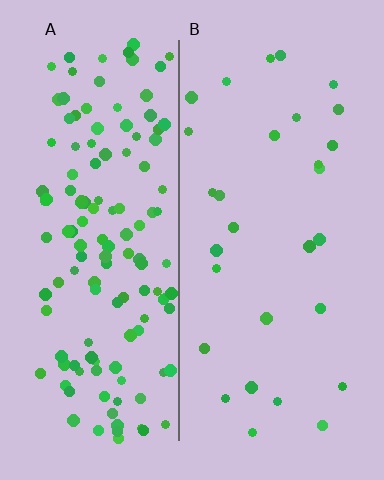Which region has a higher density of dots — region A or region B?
A (the left).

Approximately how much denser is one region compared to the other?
Approximately 4.6× — region A over region B.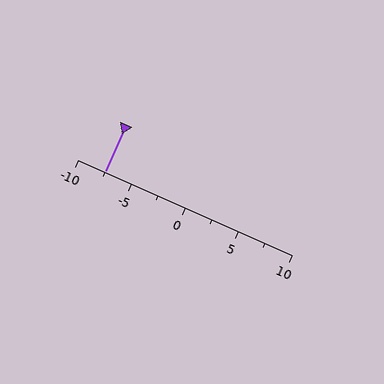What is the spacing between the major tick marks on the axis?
The major ticks are spaced 5 apart.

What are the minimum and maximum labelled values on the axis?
The axis runs from -10 to 10.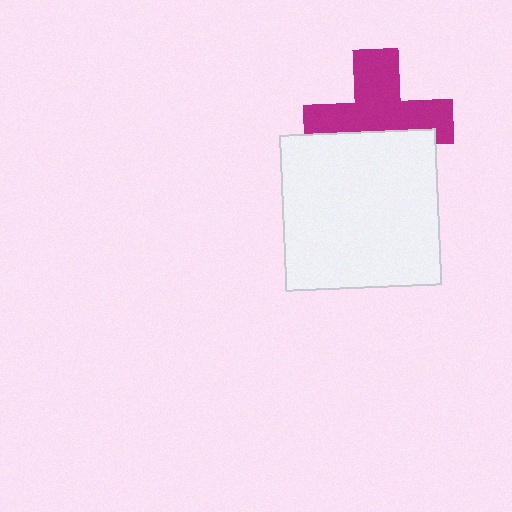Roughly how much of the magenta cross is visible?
About half of it is visible (roughly 60%).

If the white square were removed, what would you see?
You would see the complete magenta cross.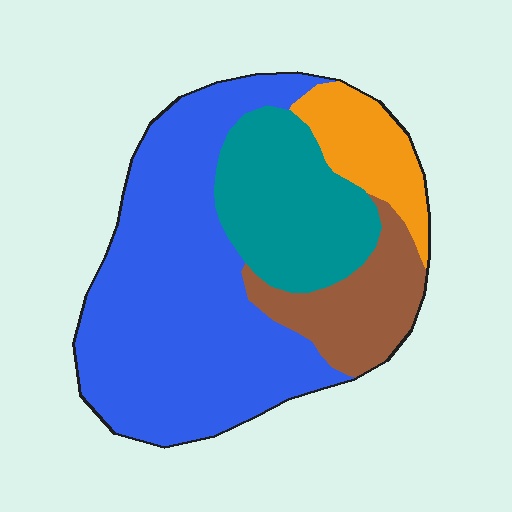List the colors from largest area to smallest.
From largest to smallest: blue, teal, brown, orange.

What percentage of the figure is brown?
Brown covers 14% of the figure.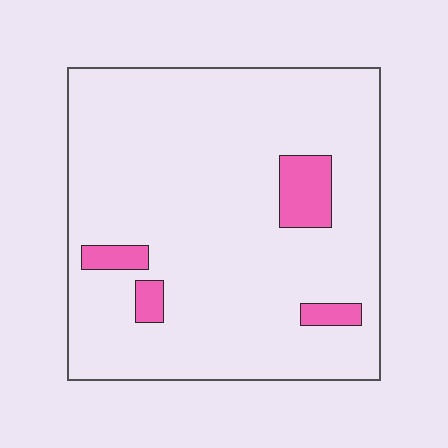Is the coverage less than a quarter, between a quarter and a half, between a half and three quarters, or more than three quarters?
Less than a quarter.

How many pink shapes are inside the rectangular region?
4.